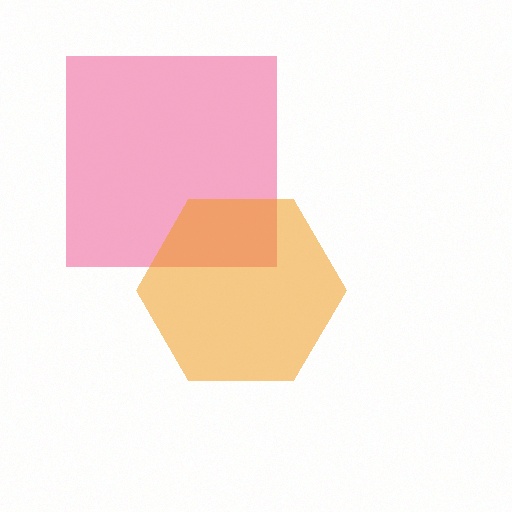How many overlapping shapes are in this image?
There are 2 overlapping shapes in the image.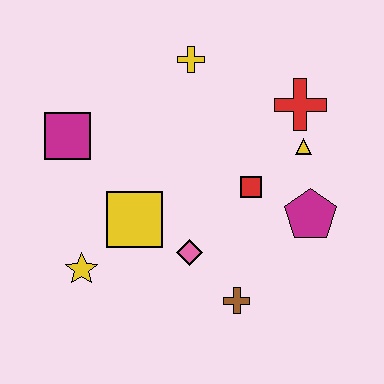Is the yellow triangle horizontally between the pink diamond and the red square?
No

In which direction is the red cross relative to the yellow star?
The red cross is to the right of the yellow star.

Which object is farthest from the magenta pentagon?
The magenta square is farthest from the magenta pentagon.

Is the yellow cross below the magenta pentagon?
No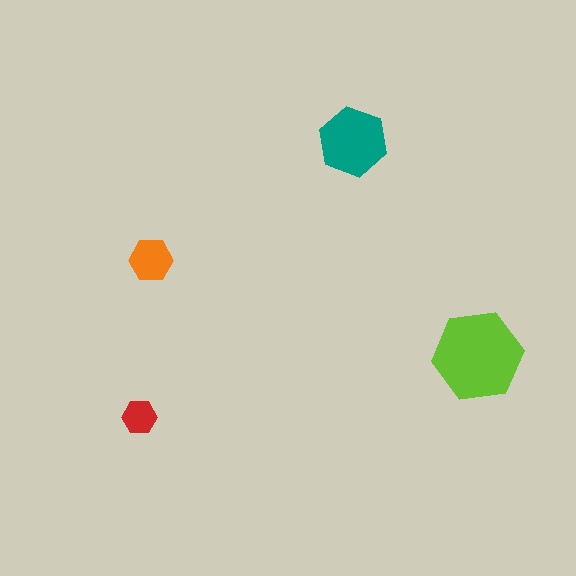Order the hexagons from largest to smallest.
the lime one, the teal one, the orange one, the red one.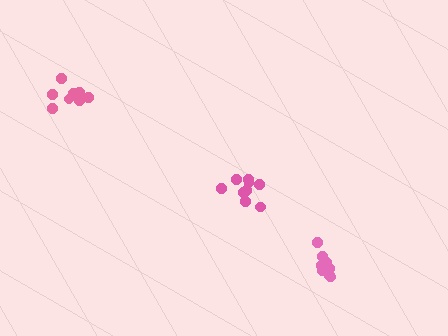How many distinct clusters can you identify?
There are 3 distinct clusters.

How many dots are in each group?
Group 1: 8 dots, Group 2: 9 dots, Group 3: 8 dots (25 total).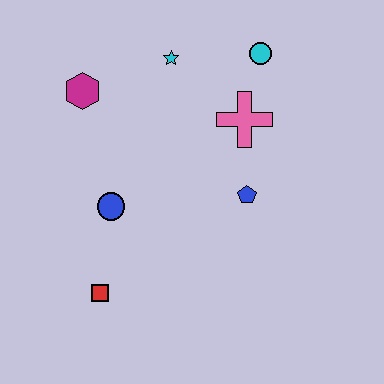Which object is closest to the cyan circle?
The pink cross is closest to the cyan circle.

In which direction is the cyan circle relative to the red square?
The cyan circle is above the red square.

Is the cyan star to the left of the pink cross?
Yes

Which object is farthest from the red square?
The cyan circle is farthest from the red square.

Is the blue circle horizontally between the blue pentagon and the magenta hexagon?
Yes